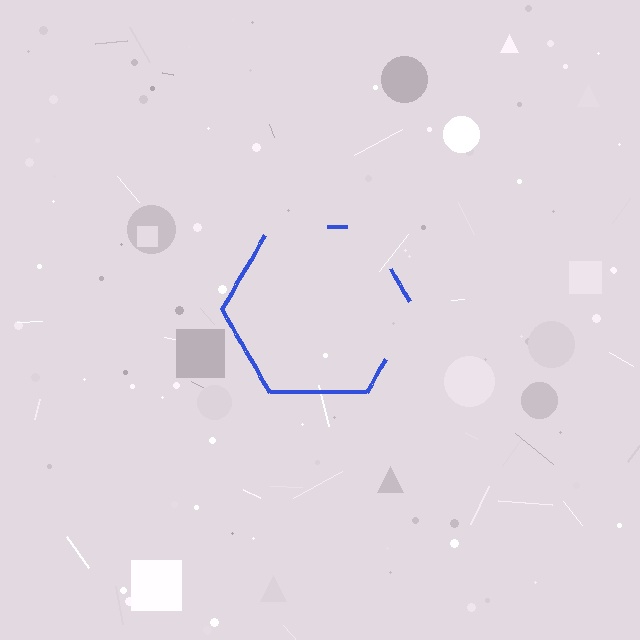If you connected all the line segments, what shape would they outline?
They would outline a hexagon.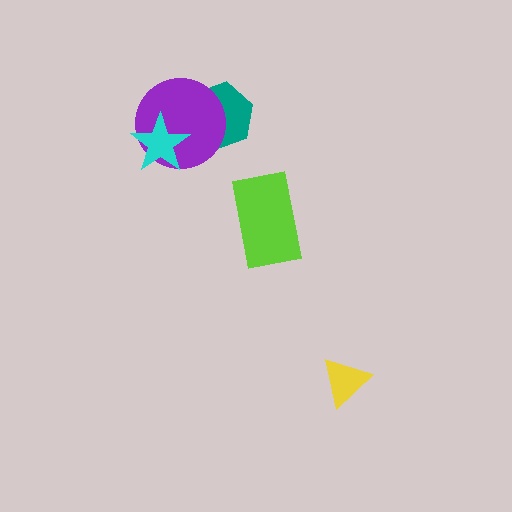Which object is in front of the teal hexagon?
The purple circle is in front of the teal hexagon.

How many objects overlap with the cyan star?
1 object overlaps with the cyan star.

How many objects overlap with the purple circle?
2 objects overlap with the purple circle.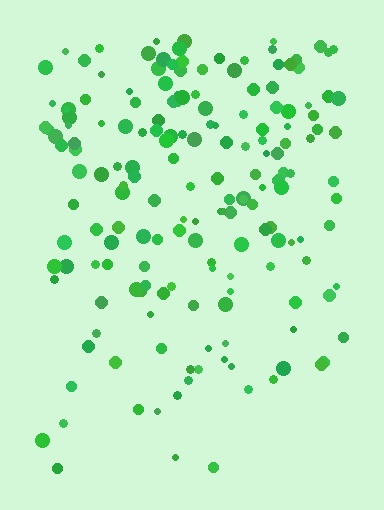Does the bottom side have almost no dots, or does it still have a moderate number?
Still a moderate number, just noticeably fewer than the top.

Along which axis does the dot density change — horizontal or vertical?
Vertical.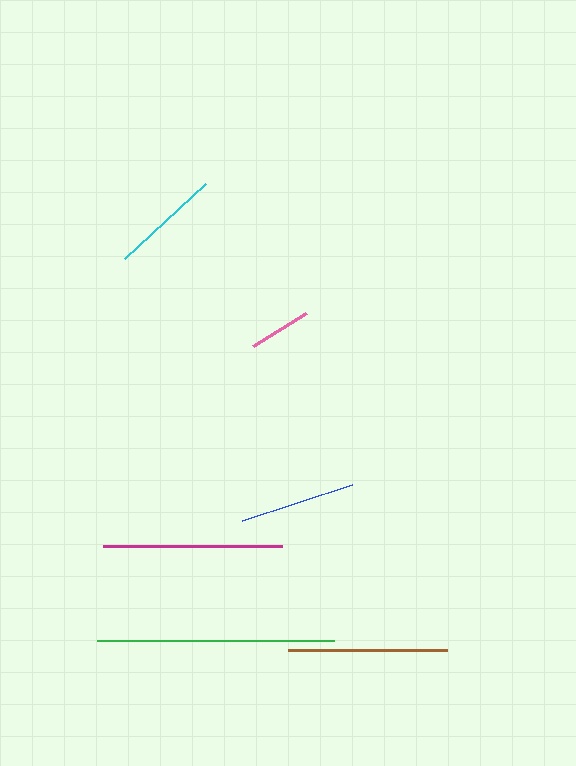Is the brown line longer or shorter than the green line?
The green line is longer than the brown line.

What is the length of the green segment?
The green segment is approximately 237 pixels long.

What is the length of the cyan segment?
The cyan segment is approximately 110 pixels long.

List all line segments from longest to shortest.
From longest to shortest: green, magenta, brown, blue, cyan, pink.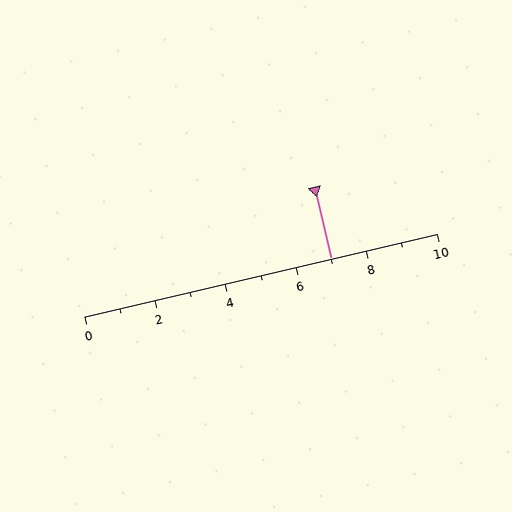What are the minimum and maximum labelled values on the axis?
The axis runs from 0 to 10.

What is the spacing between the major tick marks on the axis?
The major ticks are spaced 2 apart.